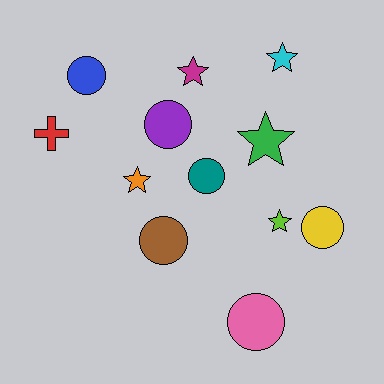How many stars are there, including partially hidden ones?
There are 5 stars.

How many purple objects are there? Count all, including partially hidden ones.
There is 1 purple object.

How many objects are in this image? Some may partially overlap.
There are 12 objects.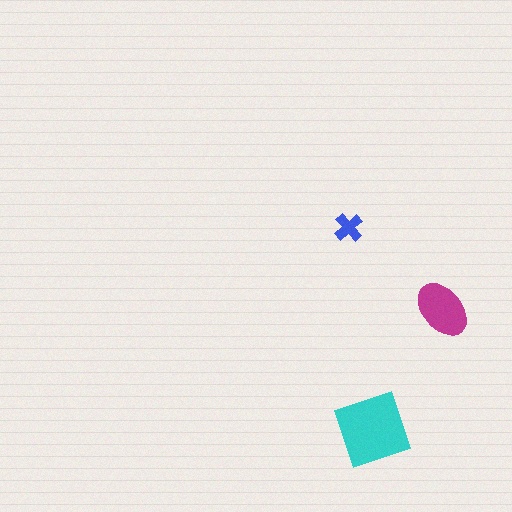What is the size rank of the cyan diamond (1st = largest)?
1st.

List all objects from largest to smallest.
The cyan diamond, the magenta ellipse, the blue cross.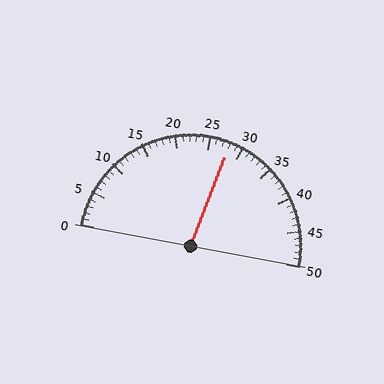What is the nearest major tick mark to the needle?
The nearest major tick mark is 30.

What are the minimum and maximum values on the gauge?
The gauge ranges from 0 to 50.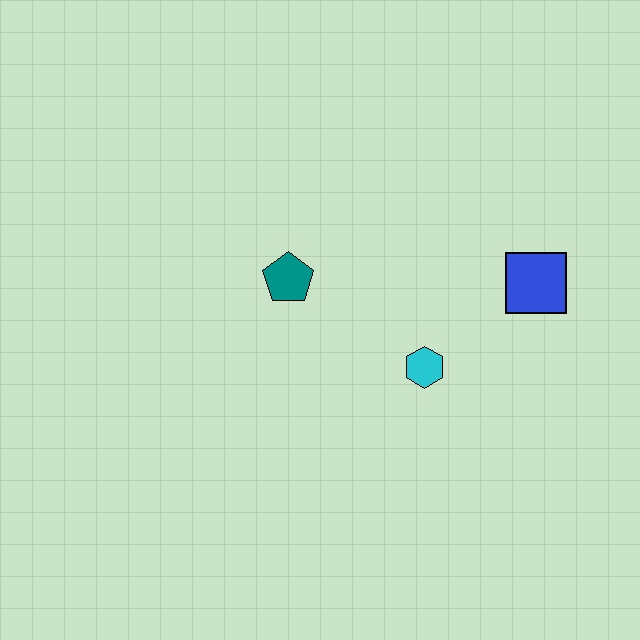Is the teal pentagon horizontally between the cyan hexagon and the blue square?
No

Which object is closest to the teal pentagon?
The cyan hexagon is closest to the teal pentagon.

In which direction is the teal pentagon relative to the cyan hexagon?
The teal pentagon is to the left of the cyan hexagon.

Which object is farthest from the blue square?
The teal pentagon is farthest from the blue square.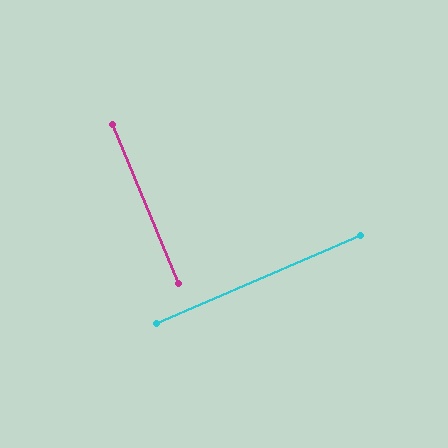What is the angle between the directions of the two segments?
Approximately 89 degrees.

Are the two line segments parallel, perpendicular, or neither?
Perpendicular — they meet at approximately 89°.